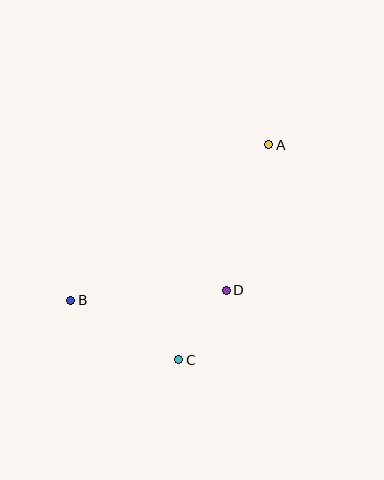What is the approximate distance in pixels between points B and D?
The distance between B and D is approximately 156 pixels.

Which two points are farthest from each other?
Points A and B are farthest from each other.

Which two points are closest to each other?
Points C and D are closest to each other.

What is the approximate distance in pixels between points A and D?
The distance between A and D is approximately 152 pixels.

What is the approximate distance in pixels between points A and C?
The distance between A and C is approximately 233 pixels.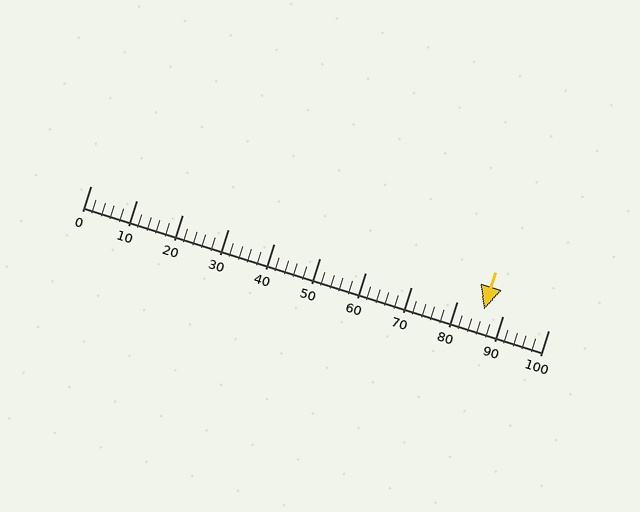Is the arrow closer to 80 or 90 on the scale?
The arrow is closer to 90.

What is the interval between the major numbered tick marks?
The major tick marks are spaced 10 units apart.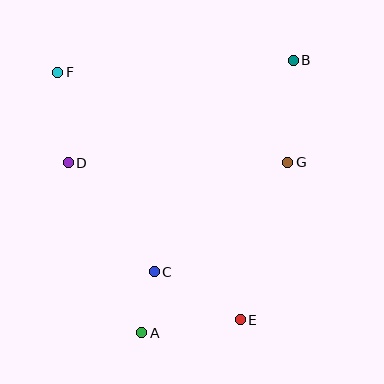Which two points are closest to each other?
Points A and C are closest to each other.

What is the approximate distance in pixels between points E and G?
The distance between E and G is approximately 164 pixels.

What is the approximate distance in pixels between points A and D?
The distance between A and D is approximately 185 pixels.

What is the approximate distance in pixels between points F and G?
The distance between F and G is approximately 247 pixels.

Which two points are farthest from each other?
Points A and B are farthest from each other.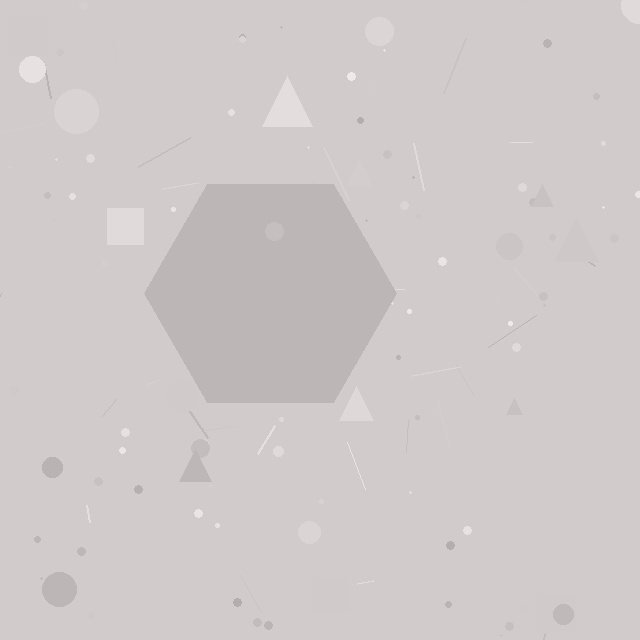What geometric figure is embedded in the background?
A hexagon is embedded in the background.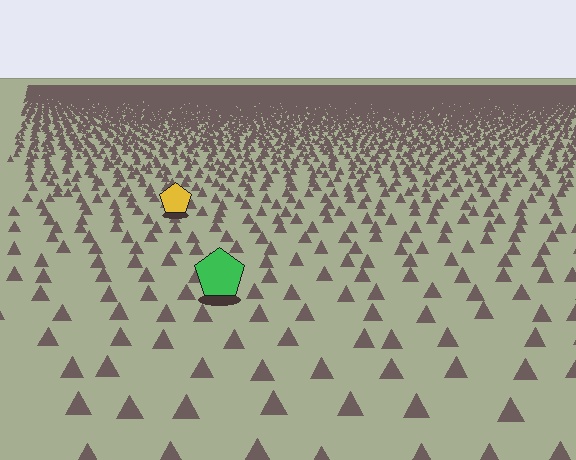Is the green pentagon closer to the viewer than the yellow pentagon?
Yes. The green pentagon is closer — you can tell from the texture gradient: the ground texture is coarser near it.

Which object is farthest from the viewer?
The yellow pentagon is farthest from the viewer. It appears smaller and the ground texture around it is denser.